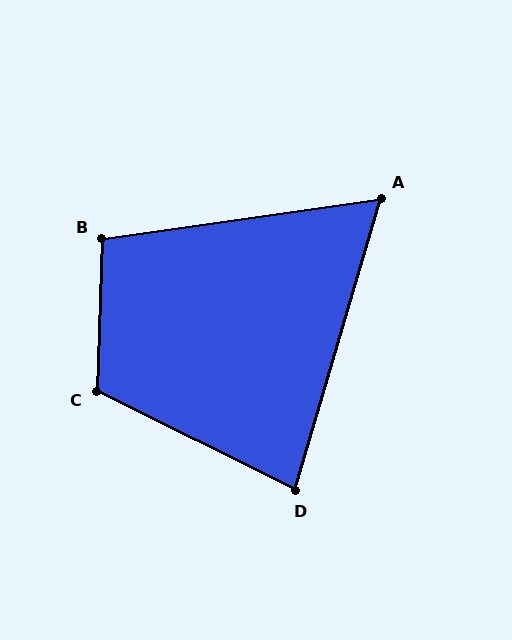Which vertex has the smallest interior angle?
A, at approximately 65 degrees.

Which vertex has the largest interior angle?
C, at approximately 115 degrees.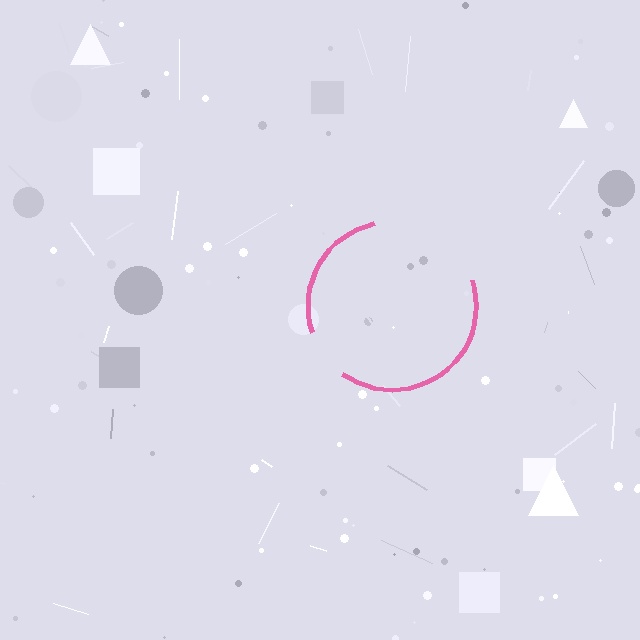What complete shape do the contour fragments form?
The contour fragments form a circle.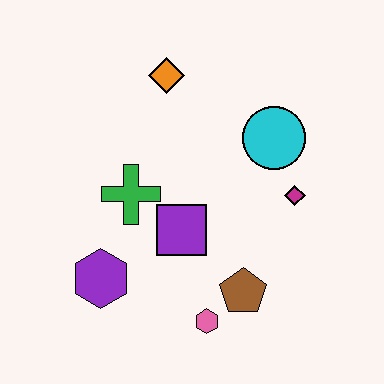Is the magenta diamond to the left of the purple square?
No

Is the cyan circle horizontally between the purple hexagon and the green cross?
No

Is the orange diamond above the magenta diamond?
Yes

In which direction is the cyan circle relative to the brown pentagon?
The cyan circle is above the brown pentagon.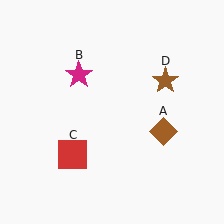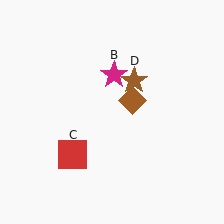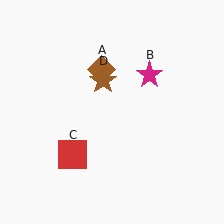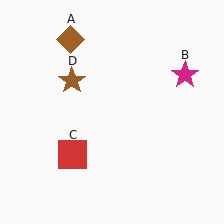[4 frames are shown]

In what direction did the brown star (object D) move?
The brown star (object D) moved left.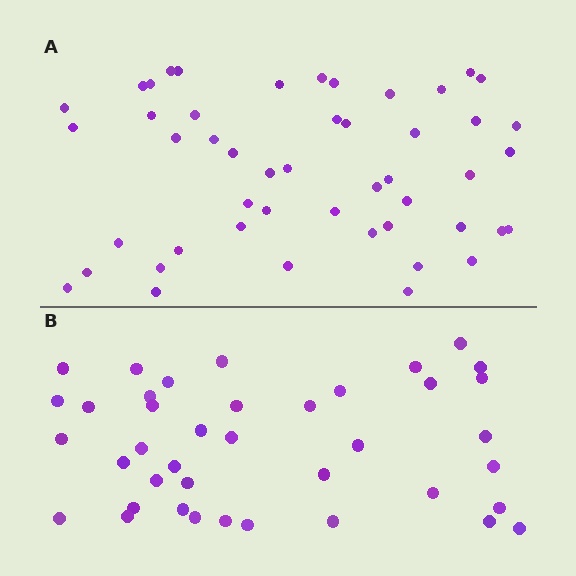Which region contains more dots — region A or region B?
Region A (the top region) has more dots.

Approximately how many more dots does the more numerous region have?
Region A has roughly 8 or so more dots than region B.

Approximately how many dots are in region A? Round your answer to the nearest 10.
About 50 dots. (The exact count is 49, which rounds to 50.)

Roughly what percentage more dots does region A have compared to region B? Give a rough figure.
About 20% more.